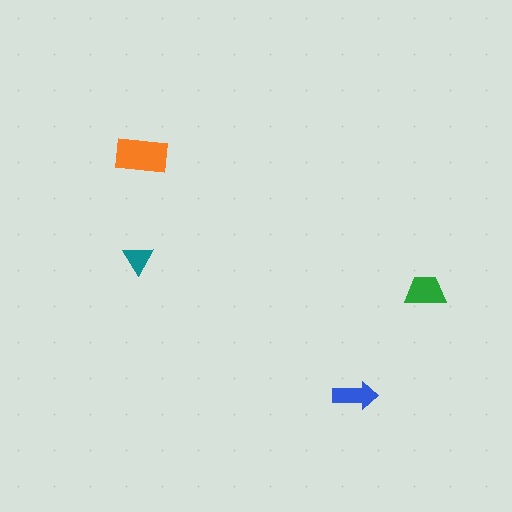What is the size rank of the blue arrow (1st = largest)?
3rd.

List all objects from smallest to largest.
The teal triangle, the blue arrow, the green trapezoid, the orange rectangle.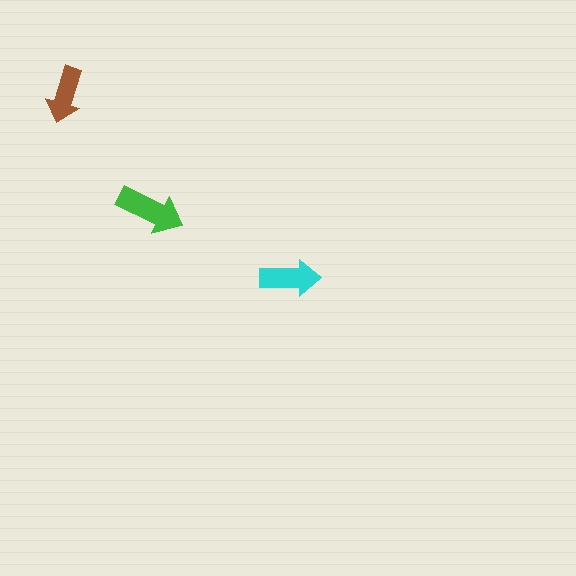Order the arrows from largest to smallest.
the green one, the cyan one, the brown one.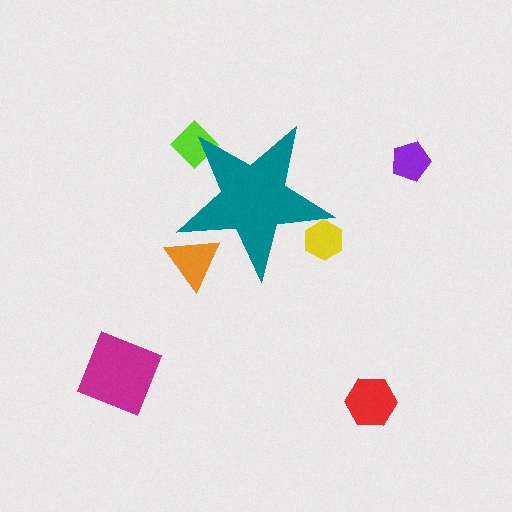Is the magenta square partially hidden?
No, the magenta square is fully visible.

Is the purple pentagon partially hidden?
No, the purple pentagon is fully visible.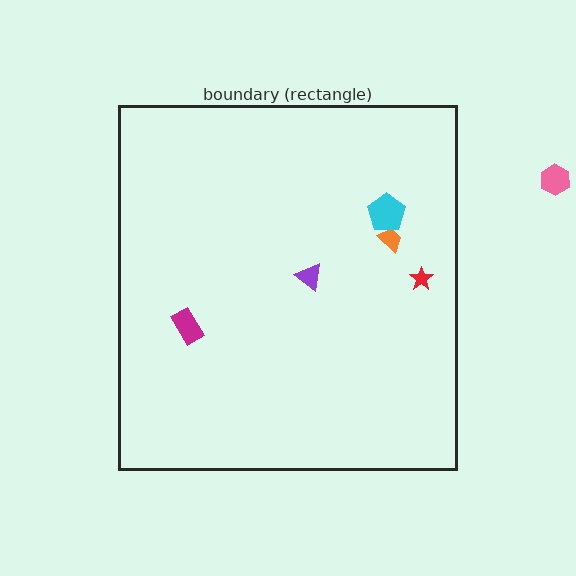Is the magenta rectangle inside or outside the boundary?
Inside.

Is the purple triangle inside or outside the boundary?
Inside.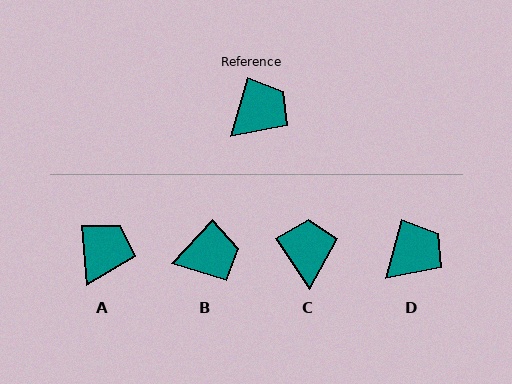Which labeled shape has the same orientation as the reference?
D.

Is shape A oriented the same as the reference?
No, it is off by about 20 degrees.